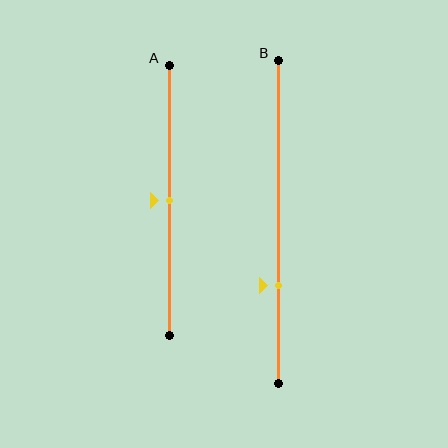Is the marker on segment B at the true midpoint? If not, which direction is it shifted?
No, the marker on segment B is shifted downward by about 20% of the segment length.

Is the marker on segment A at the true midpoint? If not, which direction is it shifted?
Yes, the marker on segment A is at the true midpoint.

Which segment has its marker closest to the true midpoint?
Segment A has its marker closest to the true midpoint.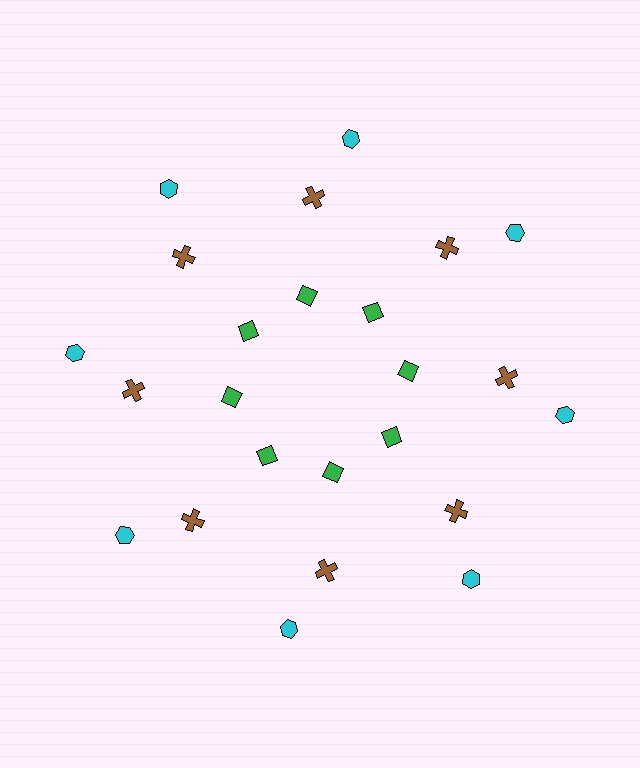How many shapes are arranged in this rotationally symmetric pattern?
There are 24 shapes, arranged in 8 groups of 3.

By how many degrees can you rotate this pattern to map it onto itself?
The pattern maps onto itself every 45 degrees of rotation.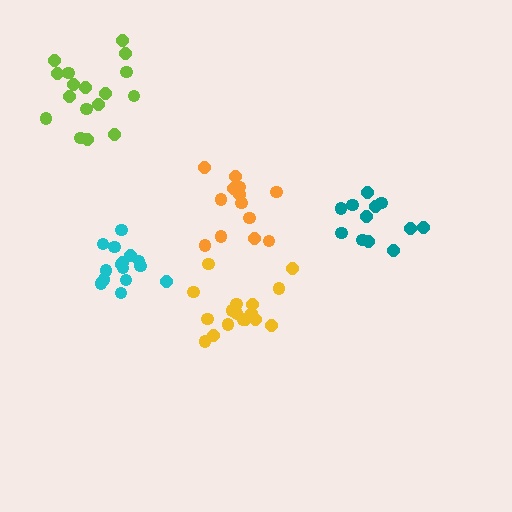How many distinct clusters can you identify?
There are 5 distinct clusters.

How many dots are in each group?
Group 1: 15 dots, Group 2: 17 dots, Group 3: 17 dots, Group 4: 13 dots, Group 5: 12 dots (74 total).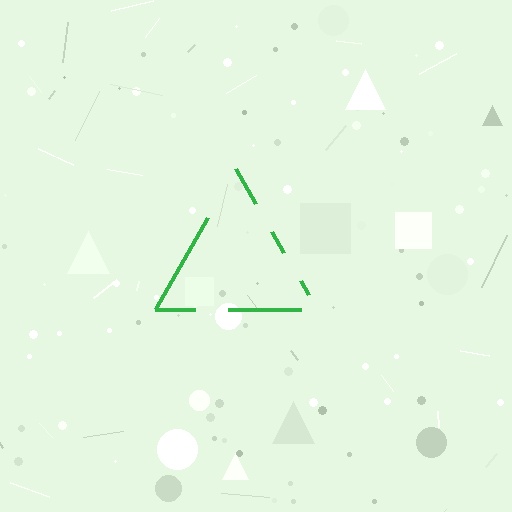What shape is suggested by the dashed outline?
The dashed outline suggests a triangle.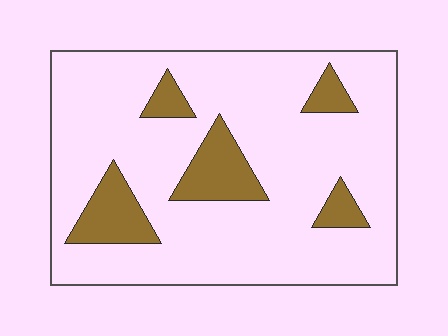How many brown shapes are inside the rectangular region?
5.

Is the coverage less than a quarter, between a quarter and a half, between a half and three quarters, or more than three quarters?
Less than a quarter.